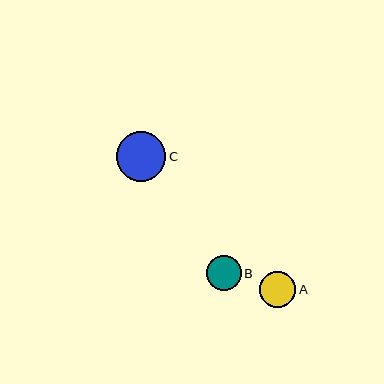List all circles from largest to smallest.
From largest to smallest: C, A, B.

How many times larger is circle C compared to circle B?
Circle C is approximately 1.5 times the size of circle B.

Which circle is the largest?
Circle C is the largest with a size of approximately 50 pixels.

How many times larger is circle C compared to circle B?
Circle C is approximately 1.5 times the size of circle B.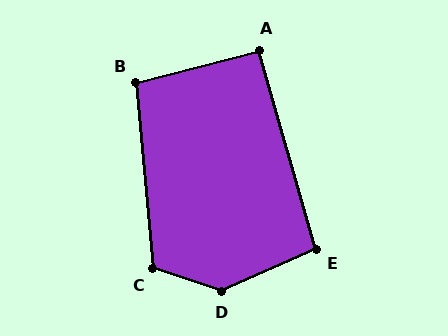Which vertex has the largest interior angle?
D, at approximately 138 degrees.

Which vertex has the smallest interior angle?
A, at approximately 91 degrees.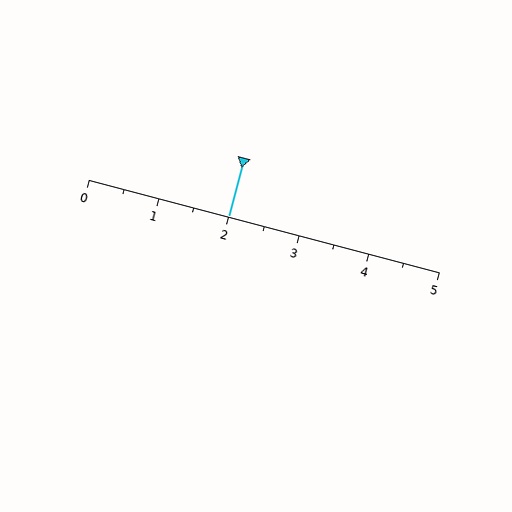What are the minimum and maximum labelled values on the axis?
The axis runs from 0 to 5.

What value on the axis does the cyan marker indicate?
The marker indicates approximately 2.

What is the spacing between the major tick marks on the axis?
The major ticks are spaced 1 apart.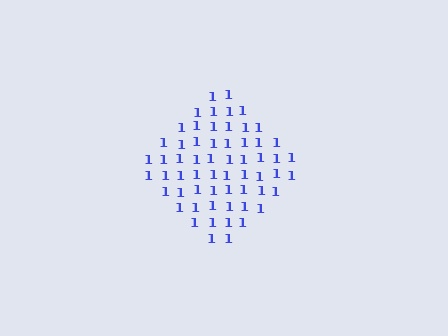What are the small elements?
The small elements are digit 1's.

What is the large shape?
The large shape is a diamond.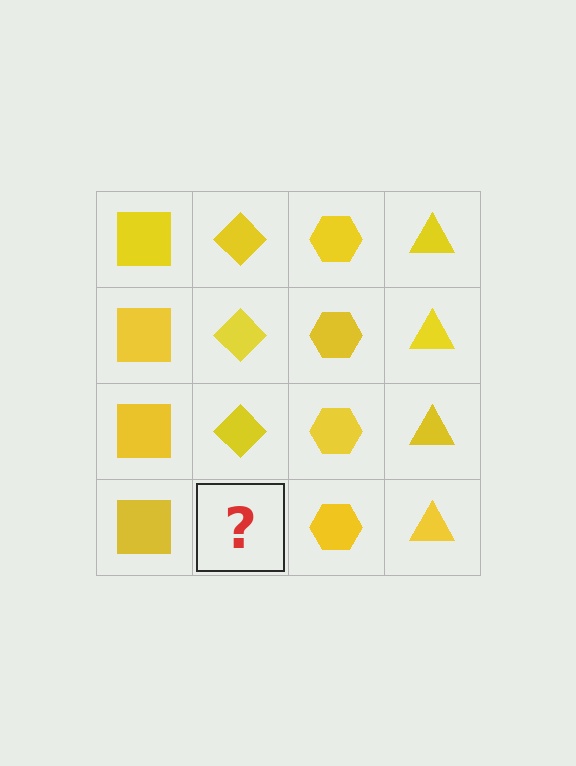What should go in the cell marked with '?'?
The missing cell should contain a yellow diamond.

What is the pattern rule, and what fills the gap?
The rule is that each column has a consistent shape. The gap should be filled with a yellow diamond.